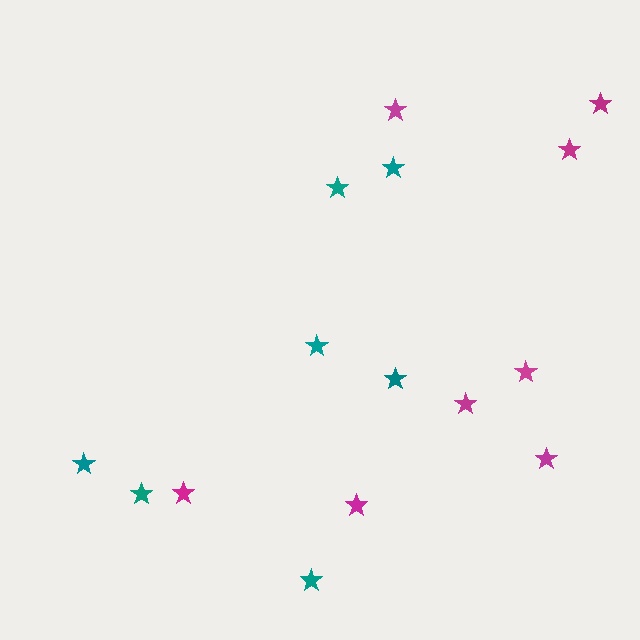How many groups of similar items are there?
There are 2 groups: one group of magenta stars (8) and one group of teal stars (7).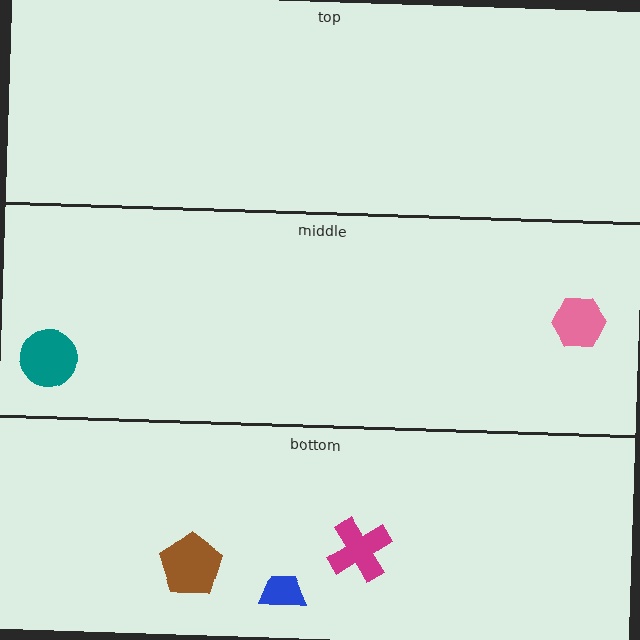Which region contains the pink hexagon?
The middle region.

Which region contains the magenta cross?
The bottom region.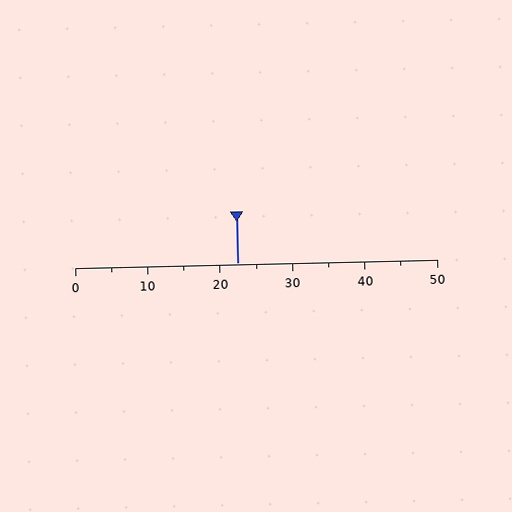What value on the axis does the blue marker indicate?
The marker indicates approximately 22.5.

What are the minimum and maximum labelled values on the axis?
The axis runs from 0 to 50.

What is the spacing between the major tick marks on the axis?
The major ticks are spaced 10 apart.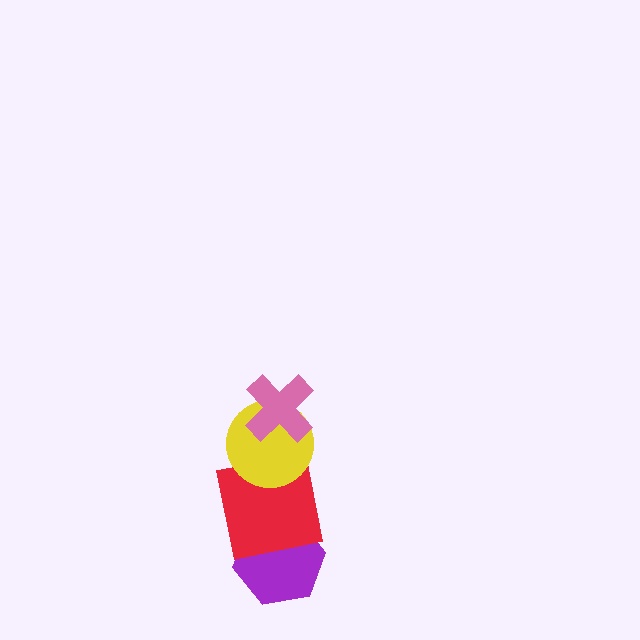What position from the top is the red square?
The red square is 3rd from the top.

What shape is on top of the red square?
The yellow circle is on top of the red square.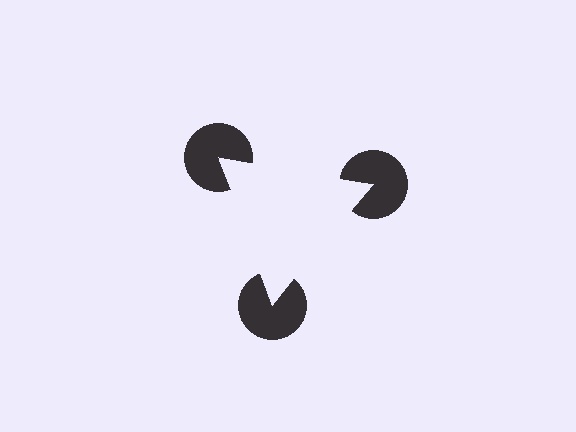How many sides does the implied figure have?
3 sides.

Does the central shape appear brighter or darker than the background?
It typically appears slightly brighter than the background, even though no actual brightness change is drawn.